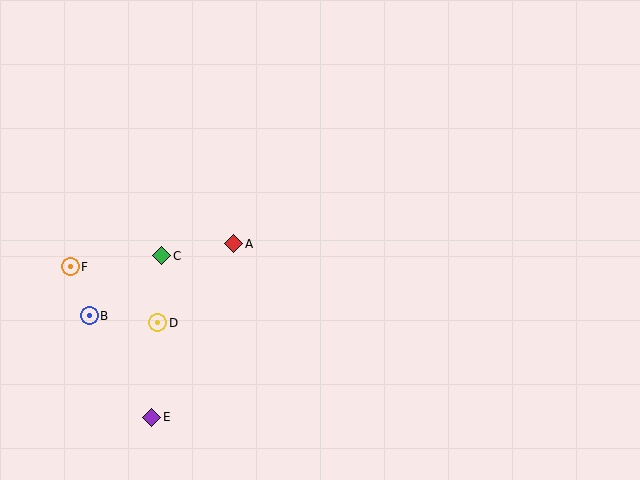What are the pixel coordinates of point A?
Point A is at (234, 244).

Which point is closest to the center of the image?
Point A at (234, 244) is closest to the center.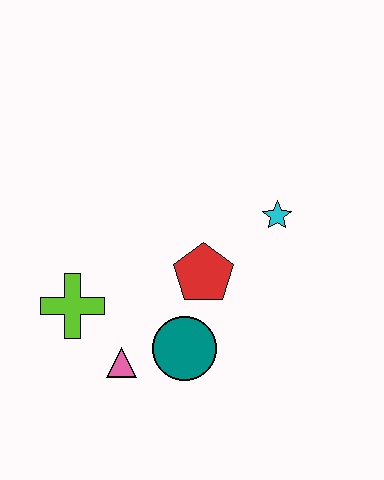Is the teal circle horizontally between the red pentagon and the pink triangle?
Yes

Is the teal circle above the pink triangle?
Yes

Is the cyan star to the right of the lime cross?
Yes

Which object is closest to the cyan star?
The red pentagon is closest to the cyan star.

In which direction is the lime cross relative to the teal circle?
The lime cross is to the left of the teal circle.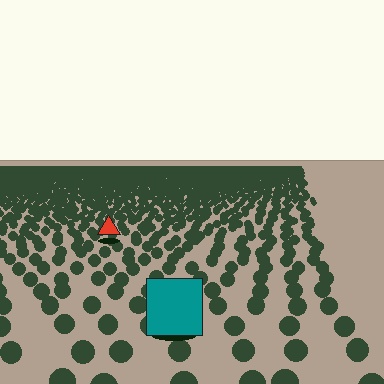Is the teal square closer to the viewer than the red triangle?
Yes. The teal square is closer — you can tell from the texture gradient: the ground texture is coarser near it.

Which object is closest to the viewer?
The teal square is closest. The texture marks near it are larger and more spread out.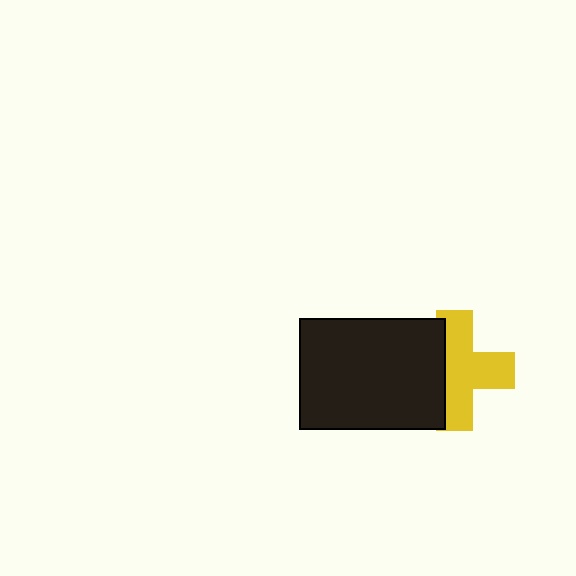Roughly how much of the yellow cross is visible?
Most of it is visible (roughly 65%).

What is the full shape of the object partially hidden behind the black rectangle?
The partially hidden object is a yellow cross.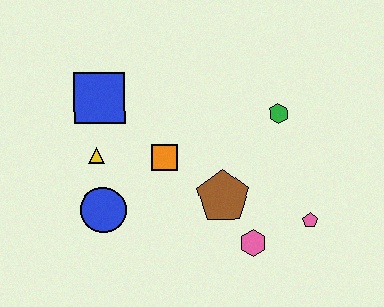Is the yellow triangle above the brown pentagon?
Yes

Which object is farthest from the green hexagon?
The blue circle is farthest from the green hexagon.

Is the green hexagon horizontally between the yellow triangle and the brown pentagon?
No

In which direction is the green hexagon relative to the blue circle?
The green hexagon is to the right of the blue circle.